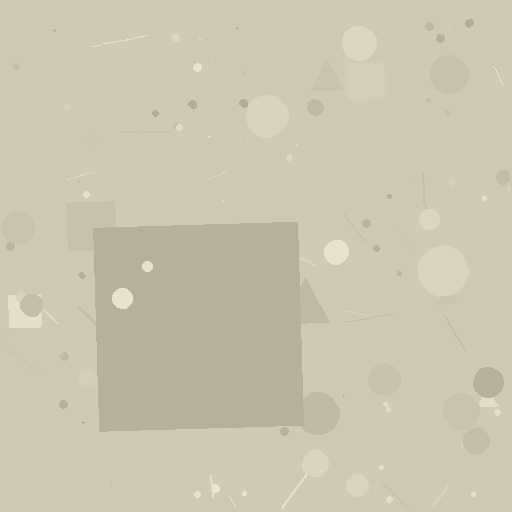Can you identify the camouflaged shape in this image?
The camouflaged shape is a square.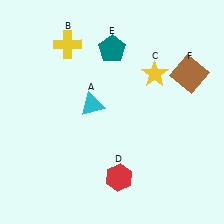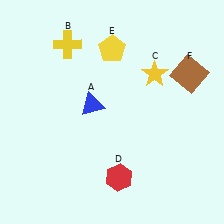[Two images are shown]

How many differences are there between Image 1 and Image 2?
There are 2 differences between the two images.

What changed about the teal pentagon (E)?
In Image 1, E is teal. In Image 2, it changed to yellow.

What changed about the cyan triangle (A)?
In Image 1, A is cyan. In Image 2, it changed to blue.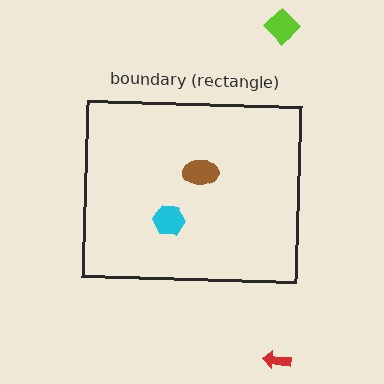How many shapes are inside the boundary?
2 inside, 2 outside.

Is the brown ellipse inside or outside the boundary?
Inside.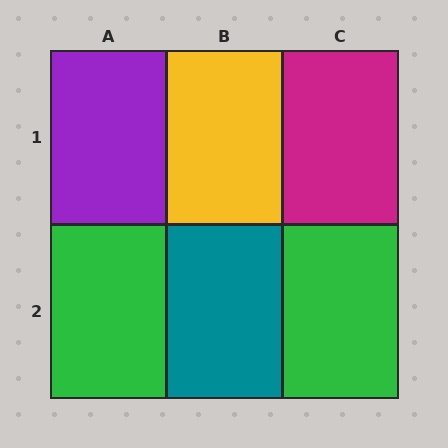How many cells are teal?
1 cell is teal.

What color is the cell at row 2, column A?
Green.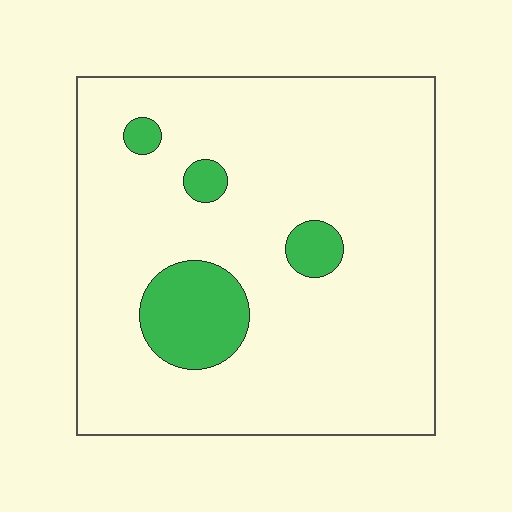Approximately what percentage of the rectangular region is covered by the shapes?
Approximately 10%.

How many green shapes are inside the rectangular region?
4.